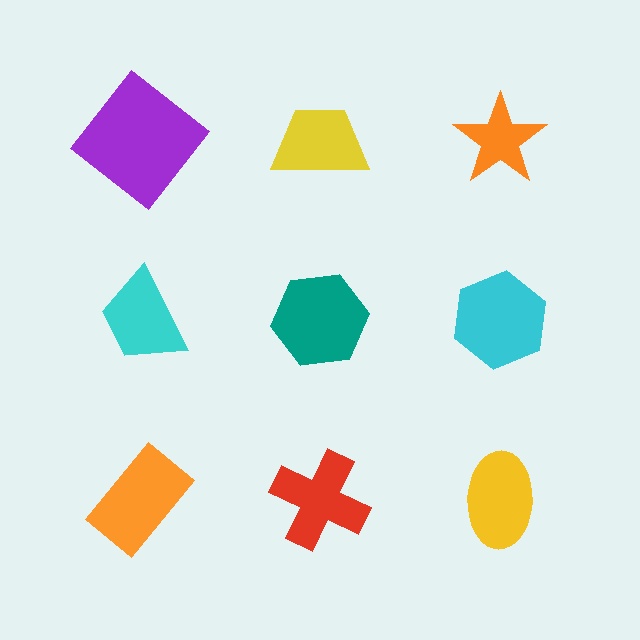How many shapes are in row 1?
3 shapes.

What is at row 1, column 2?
A yellow trapezoid.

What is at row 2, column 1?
A cyan trapezoid.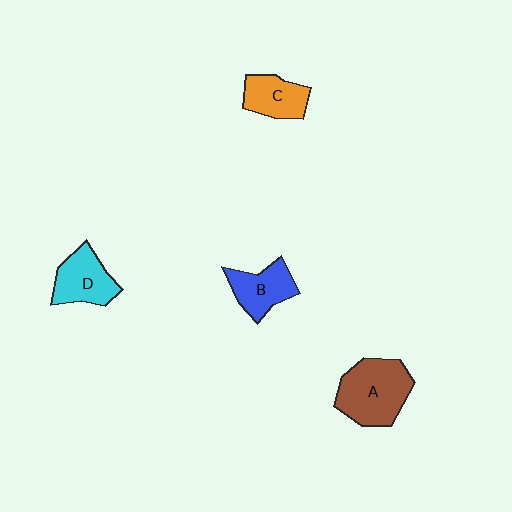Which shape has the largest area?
Shape A (brown).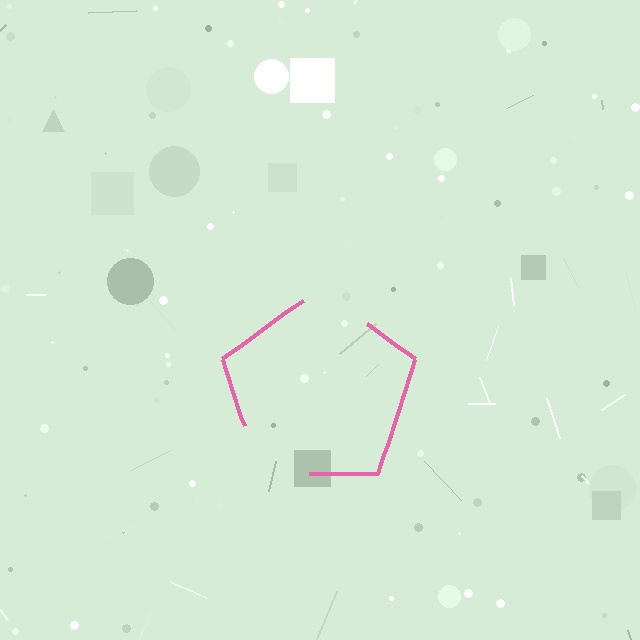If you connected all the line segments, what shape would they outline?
They would outline a pentagon.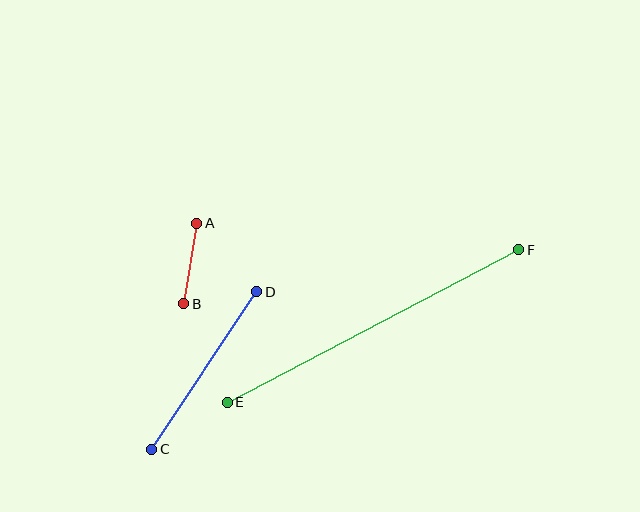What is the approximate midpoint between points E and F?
The midpoint is at approximately (373, 326) pixels.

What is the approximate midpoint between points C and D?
The midpoint is at approximately (204, 371) pixels.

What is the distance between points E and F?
The distance is approximately 329 pixels.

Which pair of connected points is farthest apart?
Points E and F are farthest apart.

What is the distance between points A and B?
The distance is approximately 82 pixels.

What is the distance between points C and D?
The distance is approximately 189 pixels.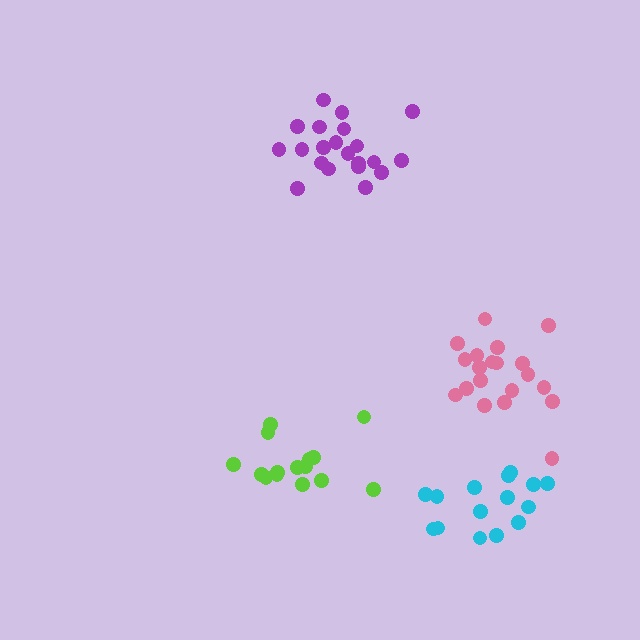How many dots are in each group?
Group 1: 20 dots, Group 2: 21 dots, Group 3: 15 dots, Group 4: 15 dots (71 total).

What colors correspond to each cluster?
The clusters are colored: pink, purple, cyan, lime.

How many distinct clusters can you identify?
There are 4 distinct clusters.